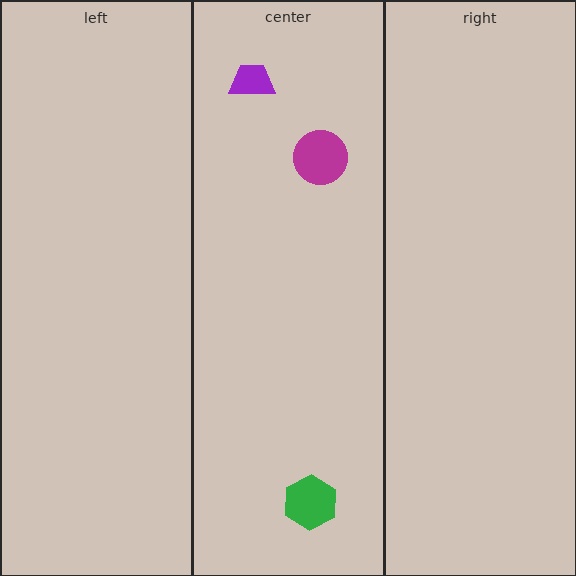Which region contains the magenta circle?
The center region.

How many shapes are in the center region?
3.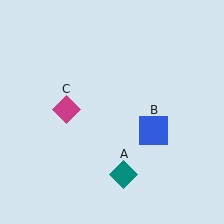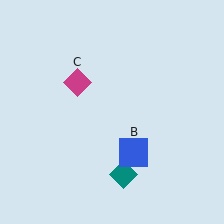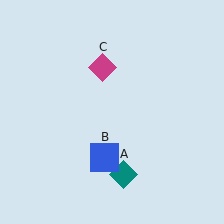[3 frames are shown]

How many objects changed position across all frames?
2 objects changed position: blue square (object B), magenta diamond (object C).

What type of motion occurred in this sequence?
The blue square (object B), magenta diamond (object C) rotated clockwise around the center of the scene.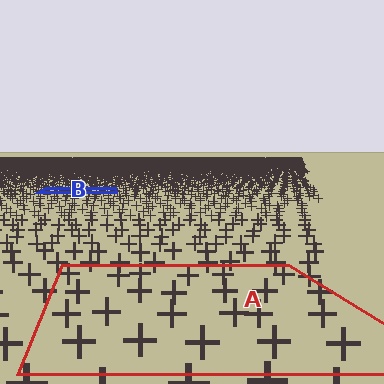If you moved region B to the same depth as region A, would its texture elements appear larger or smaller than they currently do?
They would appear larger. At a closer depth, the same texture elements are projected at a bigger on-screen size.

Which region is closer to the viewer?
Region A is closer. The texture elements there are larger and more spread out.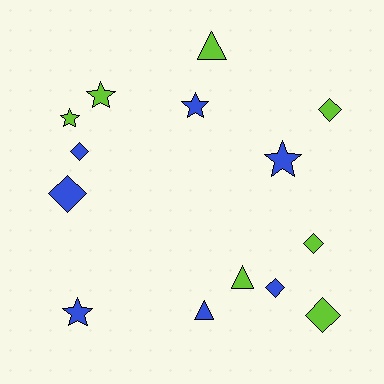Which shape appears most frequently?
Diamond, with 6 objects.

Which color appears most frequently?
Blue, with 7 objects.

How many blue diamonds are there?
There are 3 blue diamonds.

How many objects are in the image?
There are 14 objects.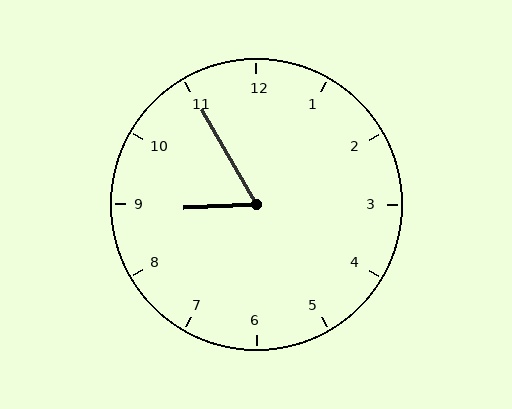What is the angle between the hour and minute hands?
Approximately 62 degrees.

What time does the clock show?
8:55.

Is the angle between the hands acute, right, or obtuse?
It is acute.